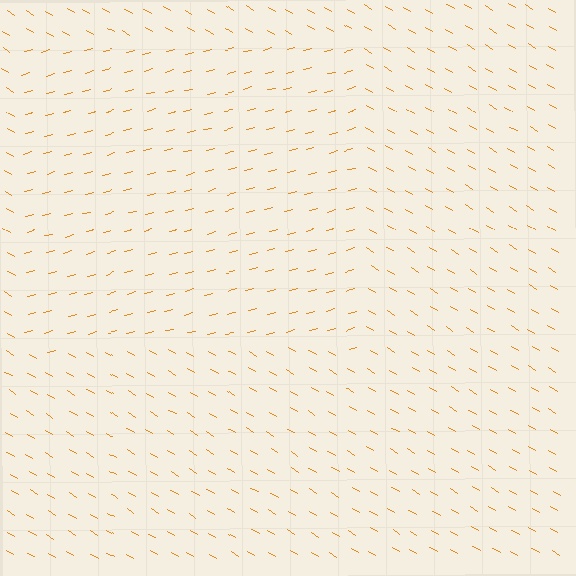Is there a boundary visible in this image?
Yes, there is a texture boundary formed by a change in line orientation.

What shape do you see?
I see a rectangle.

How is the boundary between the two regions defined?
The boundary is defined purely by a change in line orientation (approximately 45 degrees difference). All lines are the same color and thickness.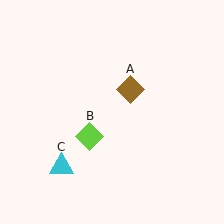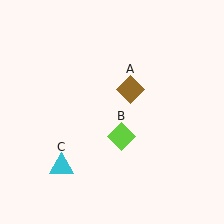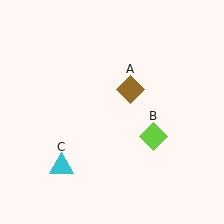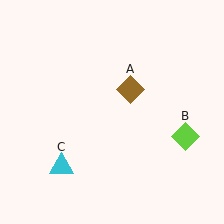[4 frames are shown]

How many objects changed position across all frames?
1 object changed position: lime diamond (object B).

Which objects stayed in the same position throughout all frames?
Brown diamond (object A) and cyan triangle (object C) remained stationary.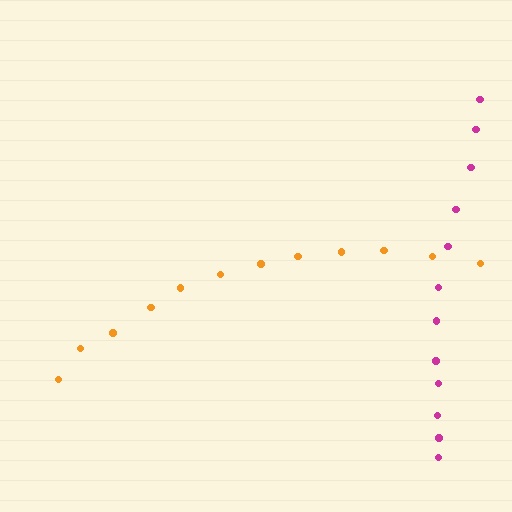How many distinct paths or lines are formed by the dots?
There are 2 distinct paths.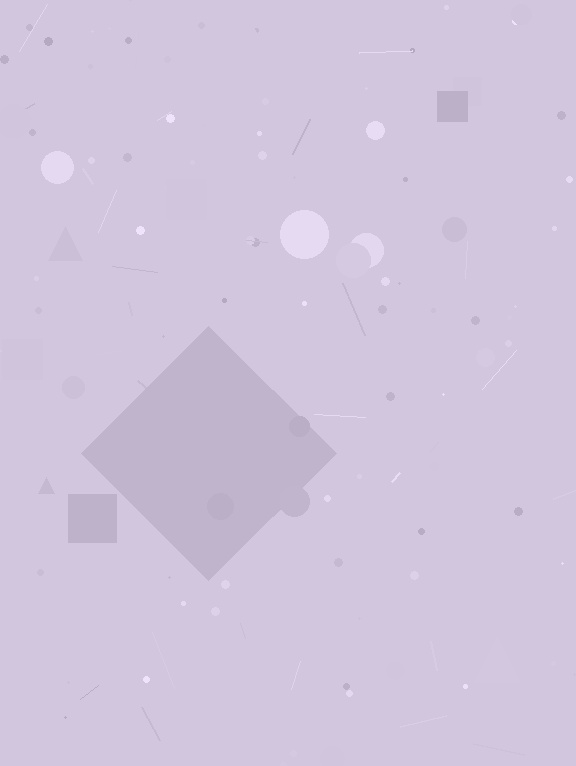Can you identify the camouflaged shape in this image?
The camouflaged shape is a diamond.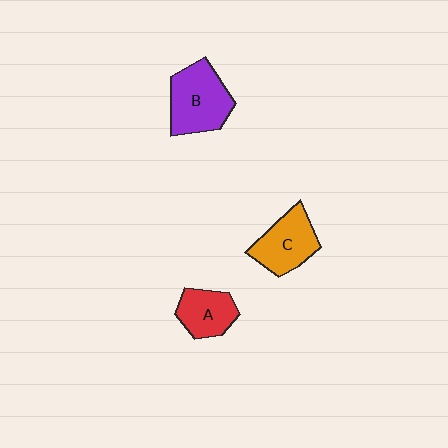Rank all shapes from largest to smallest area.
From largest to smallest: B (purple), C (orange), A (red).